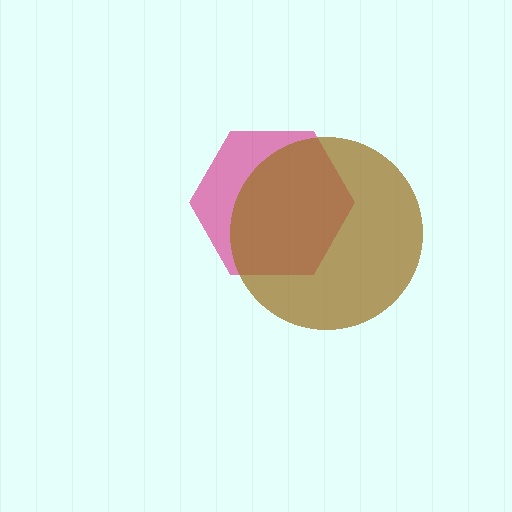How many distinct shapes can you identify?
There are 2 distinct shapes: a magenta hexagon, a brown circle.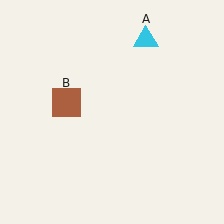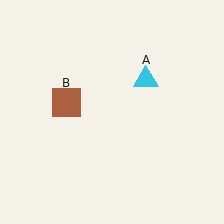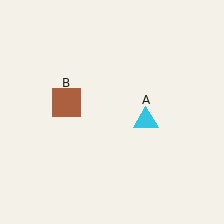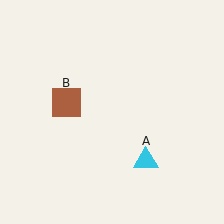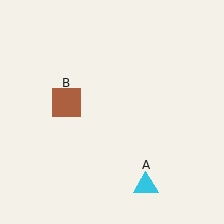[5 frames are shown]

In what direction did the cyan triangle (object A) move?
The cyan triangle (object A) moved down.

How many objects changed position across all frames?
1 object changed position: cyan triangle (object A).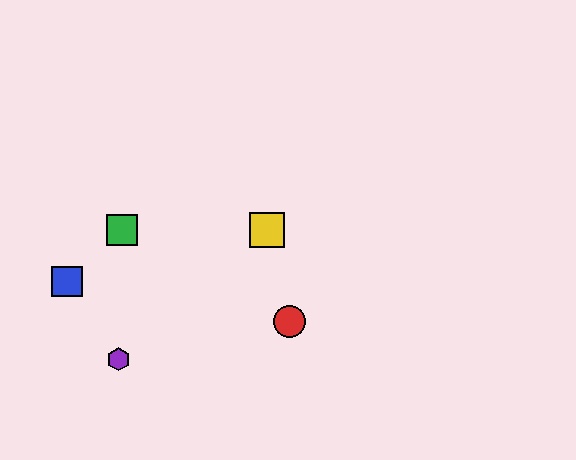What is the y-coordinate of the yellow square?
The yellow square is at y≈230.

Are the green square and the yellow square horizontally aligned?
Yes, both are at y≈230.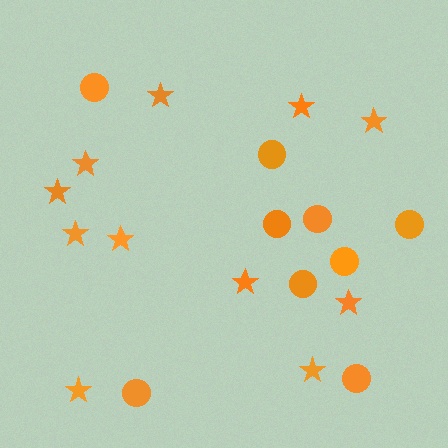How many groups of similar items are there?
There are 2 groups: one group of stars (11) and one group of circles (9).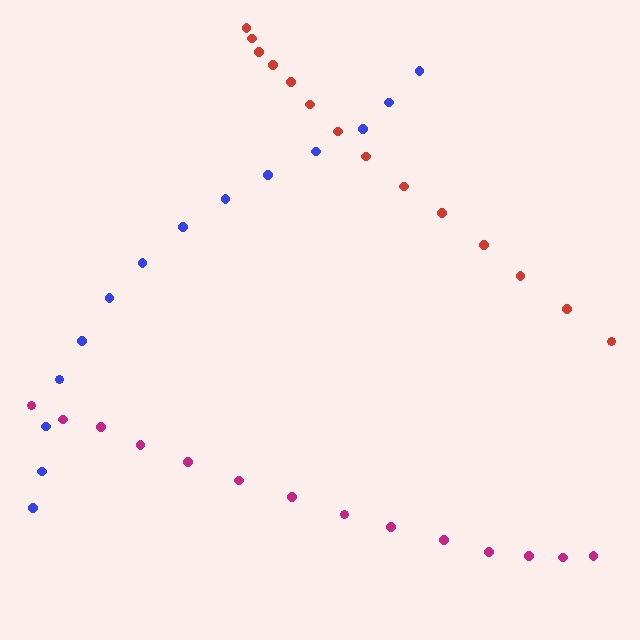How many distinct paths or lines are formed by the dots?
There are 3 distinct paths.